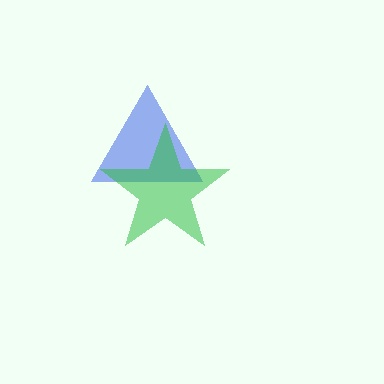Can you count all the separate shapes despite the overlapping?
Yes, there are 2 separate shapes.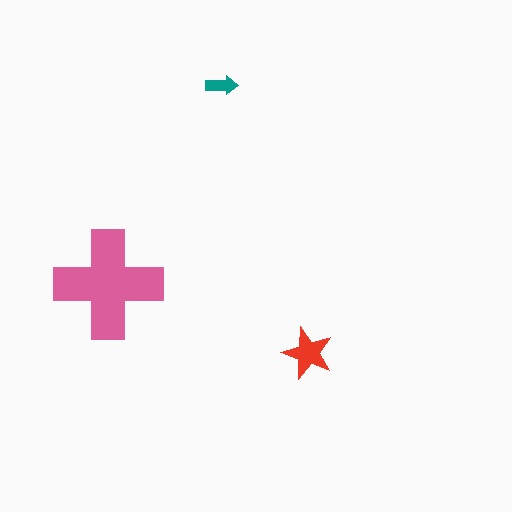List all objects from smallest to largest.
The teal arrow, the red star, the pink cross.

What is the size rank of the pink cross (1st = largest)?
1st.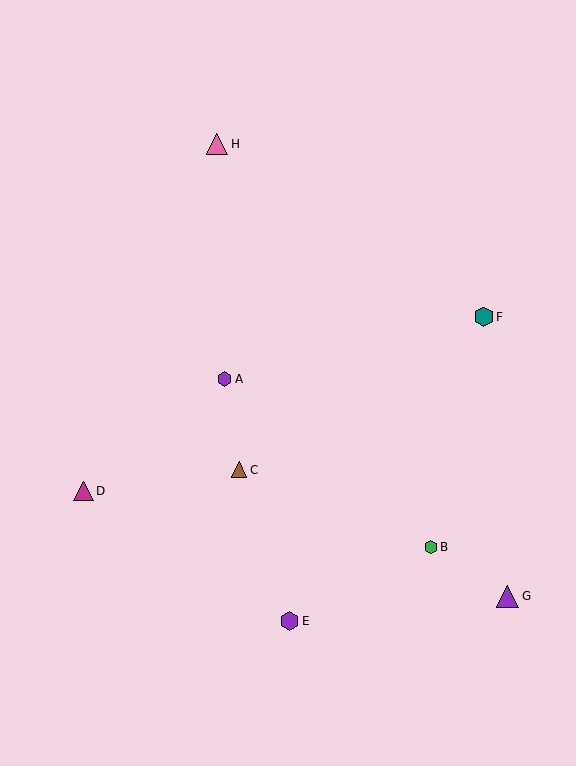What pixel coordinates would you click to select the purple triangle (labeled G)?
Click at (507, 596) to select the purple triangle G.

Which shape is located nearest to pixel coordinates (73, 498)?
The magenta triangle (labeled D) at (83, 491) is nearest to that location.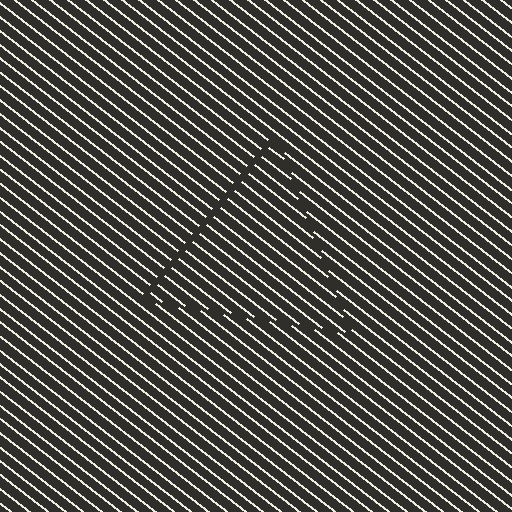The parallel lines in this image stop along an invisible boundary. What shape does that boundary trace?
An illusory triangle. The interior of the shape contains the same grating, shifted by half a period — the contour is defined by the phase discontinuity where line-ends from the inner and outer gratings abut.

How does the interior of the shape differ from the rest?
The interior of the shape contains the same grating, shifted by half a period — the contour is defined by the phase discontinuity where line-ends from the inner and outer gratings abut.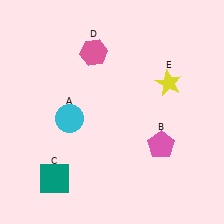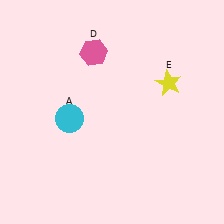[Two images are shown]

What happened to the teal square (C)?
The teal square (C) was removed in Image 2. It was in the bottom-left area of Image 1.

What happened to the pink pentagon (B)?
The pink pentagon (B) was removed in Image 2. It was in the bottom-right area of Image 1.